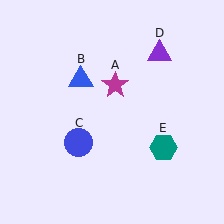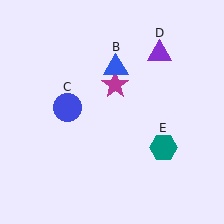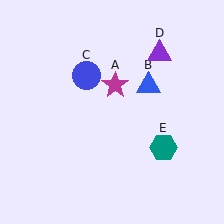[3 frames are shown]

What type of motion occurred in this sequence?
The blue triangle (object B), blue circle (object C) rotated clockwise around the center of the scene.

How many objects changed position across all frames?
2 objects changed position: blue triangle (object B), blue circle (object C).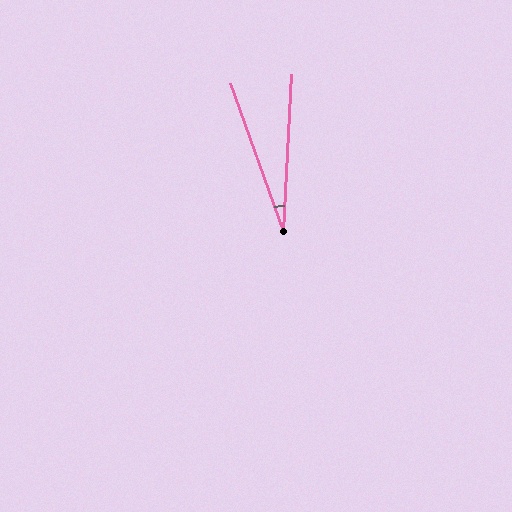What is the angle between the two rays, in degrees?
Approximately 22 degrees.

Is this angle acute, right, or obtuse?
It is acute.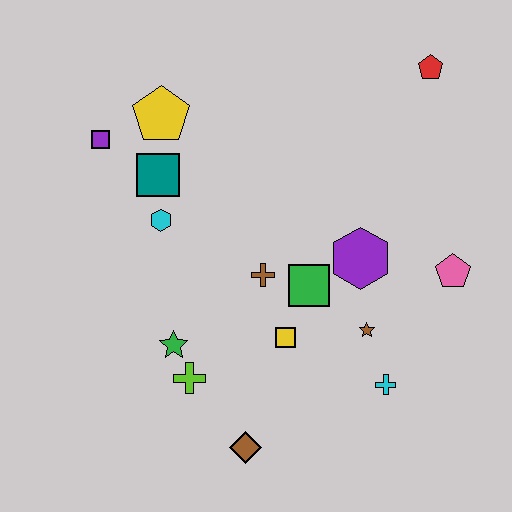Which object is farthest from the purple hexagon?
The purple square is farthest from the purple hexagon.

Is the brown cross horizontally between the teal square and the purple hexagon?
Yes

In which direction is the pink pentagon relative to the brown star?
The pink pentagon is to the right of the brown star.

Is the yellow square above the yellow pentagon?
No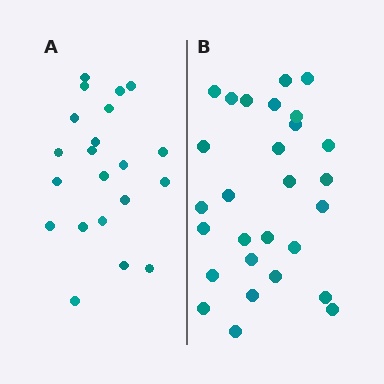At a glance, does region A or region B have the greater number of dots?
Region B (the right region) has more dots.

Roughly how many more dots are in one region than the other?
Region B has roughly 8 or so more dots than region A.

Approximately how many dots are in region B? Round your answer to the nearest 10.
About 30 dots. (The exact count is 28, which rounds to 30.)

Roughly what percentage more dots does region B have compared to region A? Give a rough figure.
About 35% more.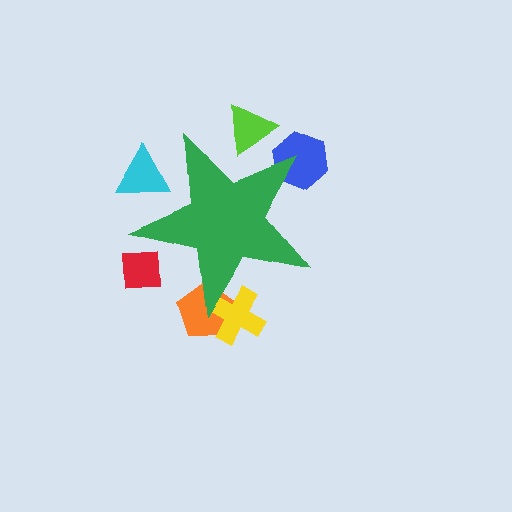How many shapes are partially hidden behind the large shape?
6 shapes are partially hidden.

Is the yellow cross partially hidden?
Yes, the yellow cross is partially hidden behind the green star.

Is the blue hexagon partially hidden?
Yes, the blue hexagon is partially hidden behind the green star.